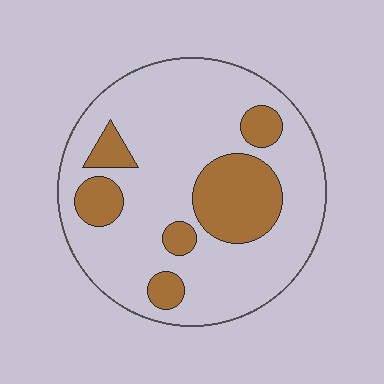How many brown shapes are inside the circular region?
6.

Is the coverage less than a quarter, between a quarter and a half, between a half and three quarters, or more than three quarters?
Less than a quarter.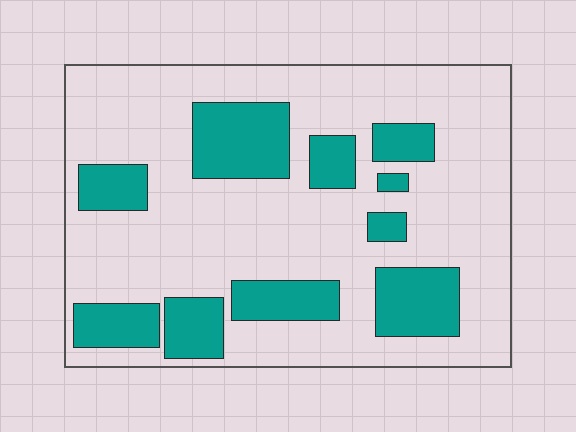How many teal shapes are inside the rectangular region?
10.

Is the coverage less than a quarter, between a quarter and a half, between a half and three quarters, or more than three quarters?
Between a quarter and a half.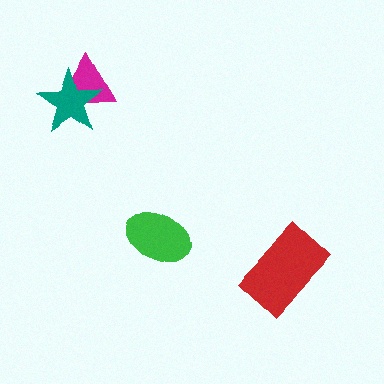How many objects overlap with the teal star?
1 object overlaps with the teal star.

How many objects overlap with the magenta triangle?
1 object overlaps with the magenta triangle.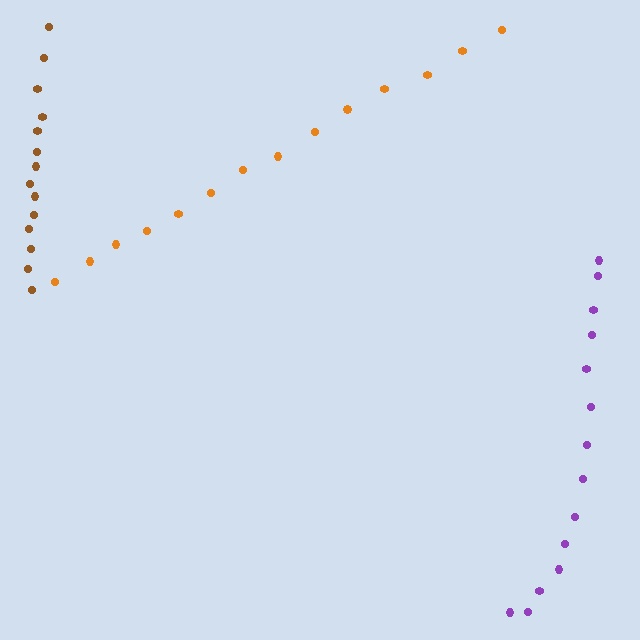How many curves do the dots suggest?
There are 3 distinct paths.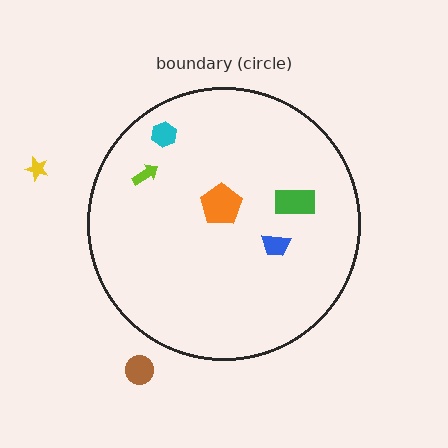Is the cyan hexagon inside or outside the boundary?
Inside.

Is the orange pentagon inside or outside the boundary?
Inside.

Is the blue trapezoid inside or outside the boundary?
Inside.